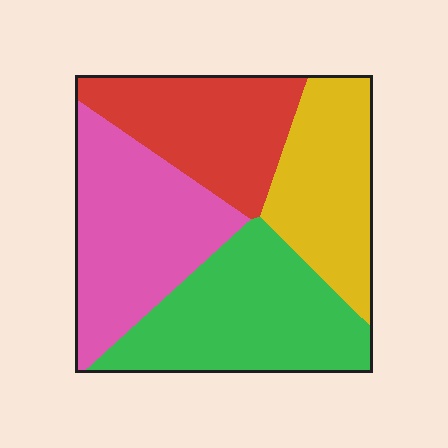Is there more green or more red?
Green.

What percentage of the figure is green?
Green takes up about one quarter (1/4) of the figure.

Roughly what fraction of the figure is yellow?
Yellow takes up about one fifth (1/5) of the figure.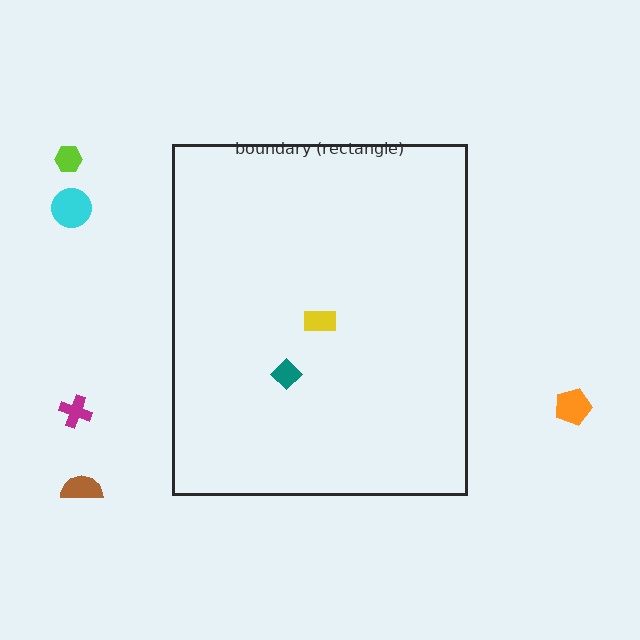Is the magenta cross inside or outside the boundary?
Outside.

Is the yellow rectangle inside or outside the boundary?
Inside.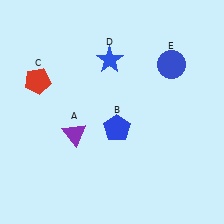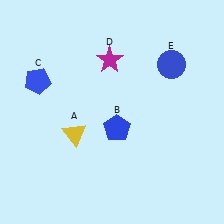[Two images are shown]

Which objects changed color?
A changed from purple to yellow. C changed from red to blue. D changed from blue to magenta.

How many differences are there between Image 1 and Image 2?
There are 3 differences between the two images.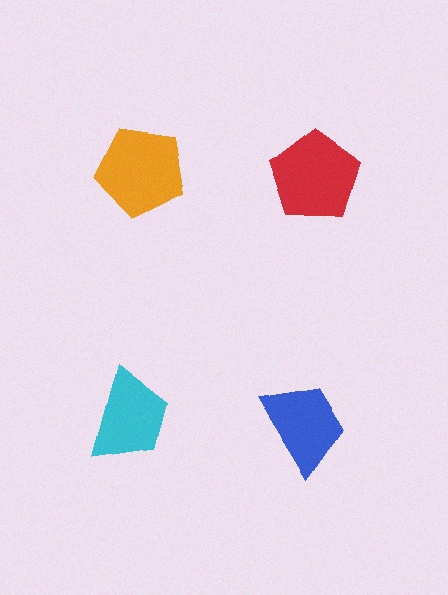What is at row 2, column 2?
A blue trapezoid.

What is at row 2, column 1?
A cyan trapezoid.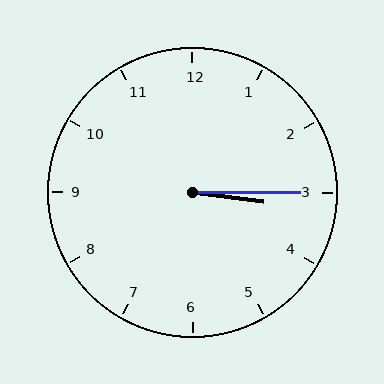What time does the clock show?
3:15.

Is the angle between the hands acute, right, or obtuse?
It is acute.